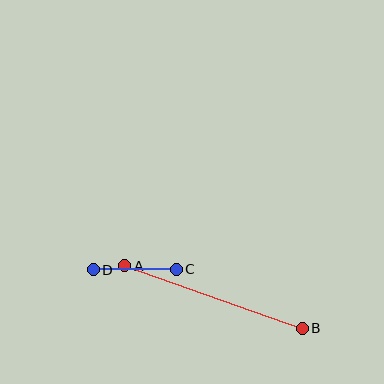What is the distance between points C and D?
The distance is approximately 83 pixels.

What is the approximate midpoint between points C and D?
The midpoint is at approximately (135, 269) pixels.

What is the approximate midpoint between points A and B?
The midpoint is at approximately (214, 297) pixels.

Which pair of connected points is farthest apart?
Points A and B are farthest apart.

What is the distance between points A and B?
The distance is approximately 188 pixels.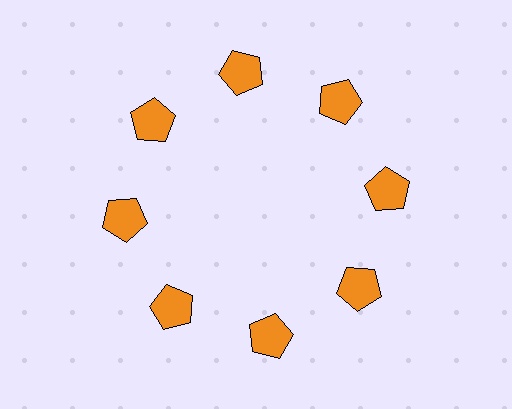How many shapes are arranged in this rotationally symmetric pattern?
There are 8 shapes, arranged in 8 groups of 1.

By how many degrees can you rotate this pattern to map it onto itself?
The pattern maps onto itself every 45 degrees of rotation.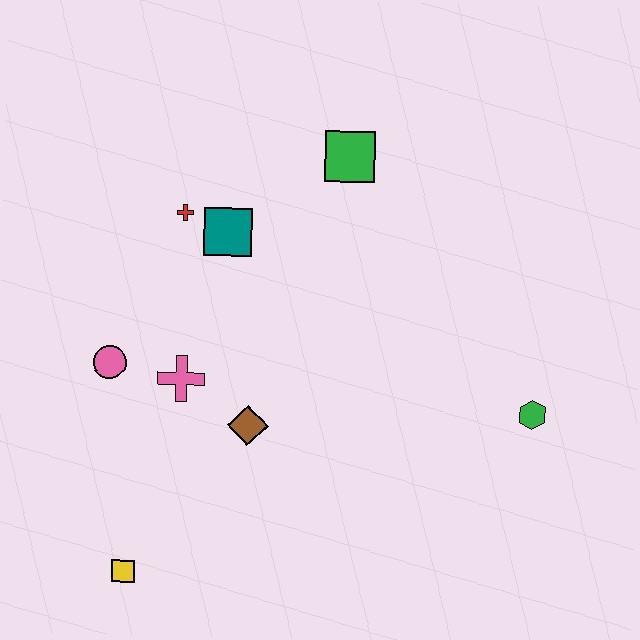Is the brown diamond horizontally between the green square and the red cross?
Yes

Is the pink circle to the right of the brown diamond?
No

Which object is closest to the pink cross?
The pink circle is closest to the pink cross.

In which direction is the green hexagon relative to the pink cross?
The green hexagon is to the right of the pink cross.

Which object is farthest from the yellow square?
The green square is farthest from the yellow square.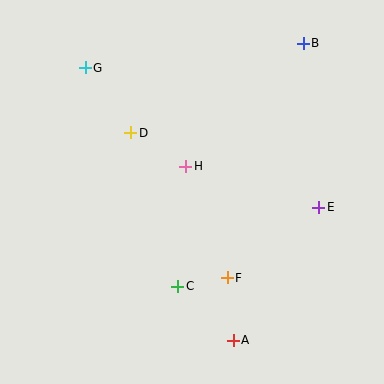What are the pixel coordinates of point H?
Point H is at (186, 166).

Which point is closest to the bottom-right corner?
Point A is closest to the bottom-right corner.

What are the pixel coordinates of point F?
Point F is at (227, 278).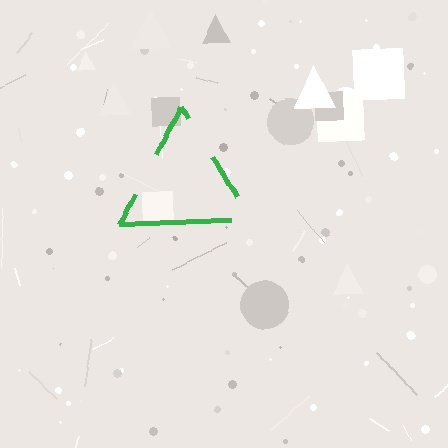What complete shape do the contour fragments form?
The contour fragments form a triangle.